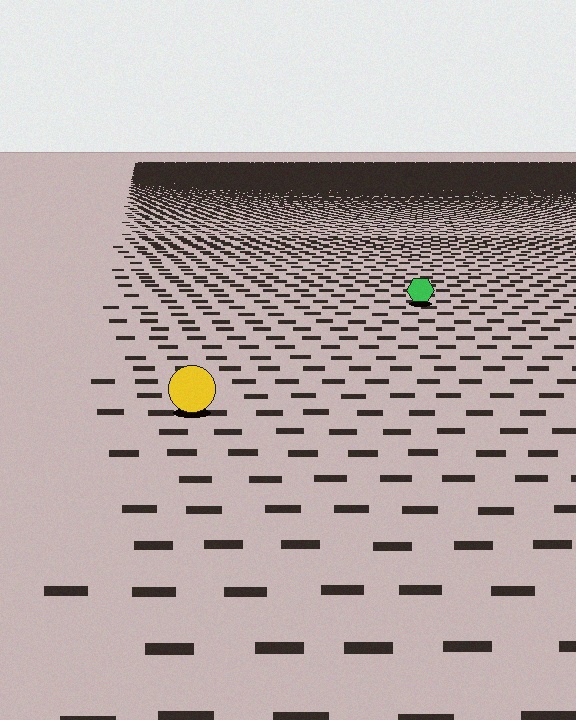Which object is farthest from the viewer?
The green hexagon is farthest from the viewer. It appears smaller and the ground texture around it is denser.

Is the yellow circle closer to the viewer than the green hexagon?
Yes. The yellow circle is closer — you can tell from the texture gradient: the ground texture is coarser near it.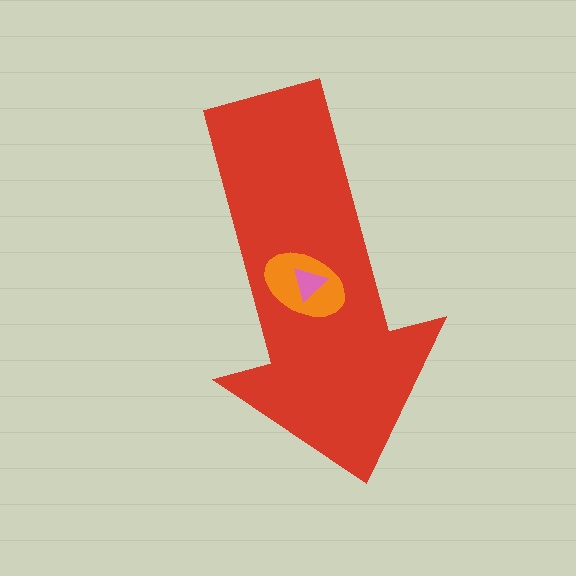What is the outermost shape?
The red arrow.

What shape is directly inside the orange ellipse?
The pink triangle.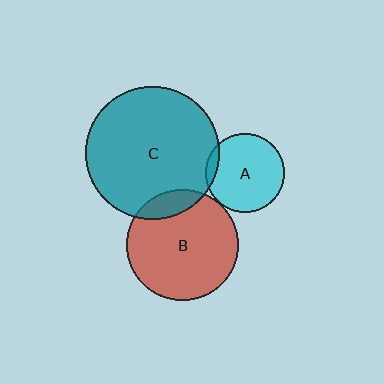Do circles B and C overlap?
Yes.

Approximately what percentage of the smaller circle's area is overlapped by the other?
Approximately 15%.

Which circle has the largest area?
Circle C (teal).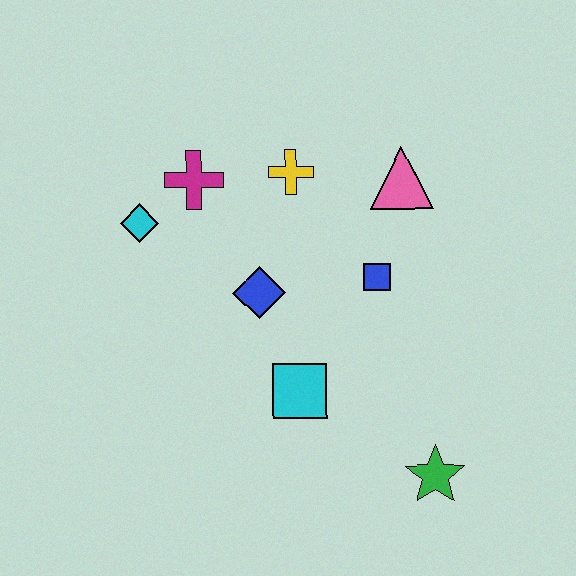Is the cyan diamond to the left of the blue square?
Yes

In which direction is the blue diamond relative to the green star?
The blue diamond is above the green star.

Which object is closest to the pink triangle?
The blue square is closest to the pink triangle.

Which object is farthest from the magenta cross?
The green star is farthest from the magenta cross.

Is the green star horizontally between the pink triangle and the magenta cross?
No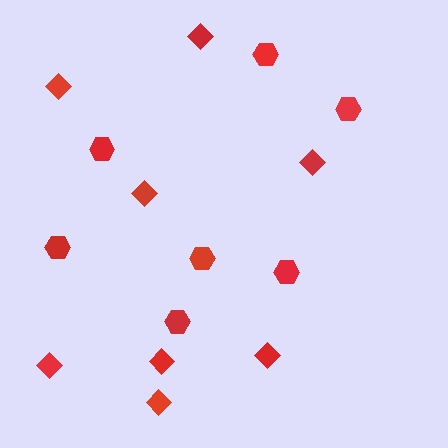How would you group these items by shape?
There are 2 groups: one group of diamonds (8) and one group of hexagons (7).